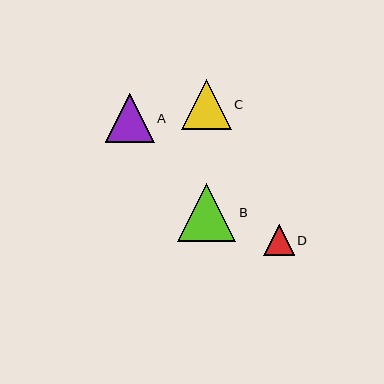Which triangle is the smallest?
Triangle D is the smallest with a size of approximately 30 pixels.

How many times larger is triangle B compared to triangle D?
Triangle B is approximately 1.9 times the size of triangle D.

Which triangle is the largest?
Triangle B is the largest with a size of approximately 58 pixels.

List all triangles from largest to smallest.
From largest to smallest: B, C, A, D.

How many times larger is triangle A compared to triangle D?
Triangle A is approximately 1.6 times the size of triangle D.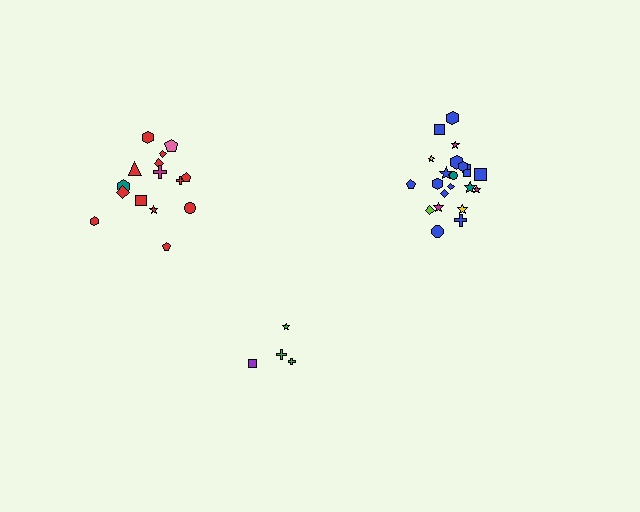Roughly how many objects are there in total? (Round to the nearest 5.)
Roughly 40 objects in total.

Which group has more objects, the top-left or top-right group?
The top-right group.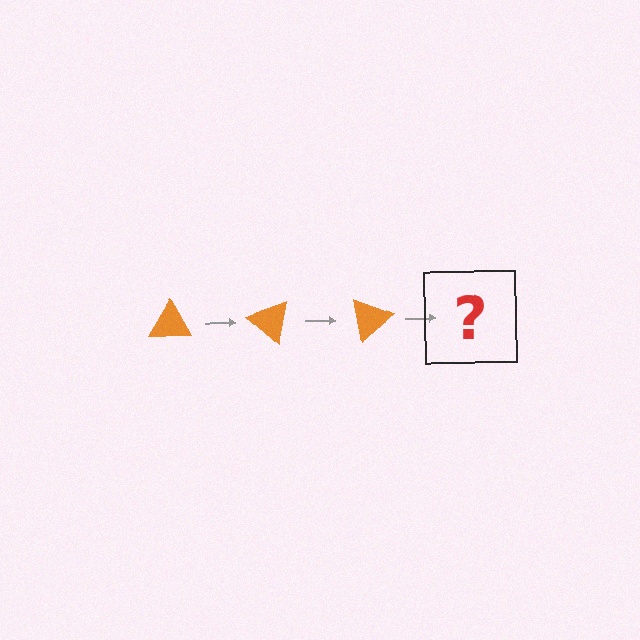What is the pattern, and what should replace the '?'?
The pattern is that the triangle rotates 40 degrees each step. The '?' should be an orange triangle rotated 120 degrees.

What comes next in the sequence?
The next element should be an orange triangle rotated 120 degrees.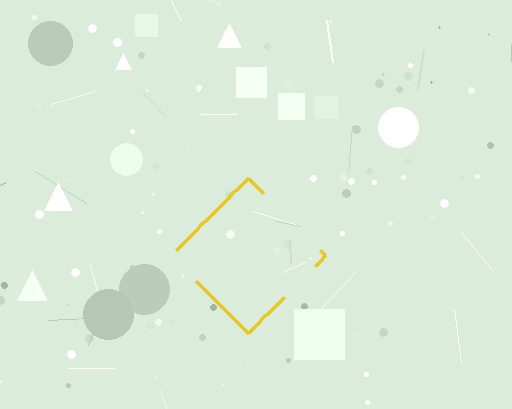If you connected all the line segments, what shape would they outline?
They would outline a diamond.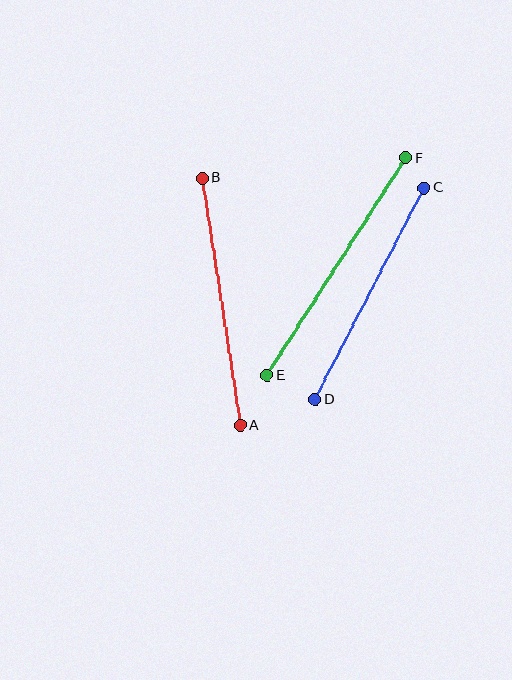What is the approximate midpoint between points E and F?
The midpoint is at approximately (336, 267) pixels.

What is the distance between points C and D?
The distance is approximately 238 pixels.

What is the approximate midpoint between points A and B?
The midpoint is at approximately (221, 302) pixels.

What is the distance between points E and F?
The distance is approximately 258 pixels.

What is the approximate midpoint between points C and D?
The midpoint is at approximately (369, 294) pixels.